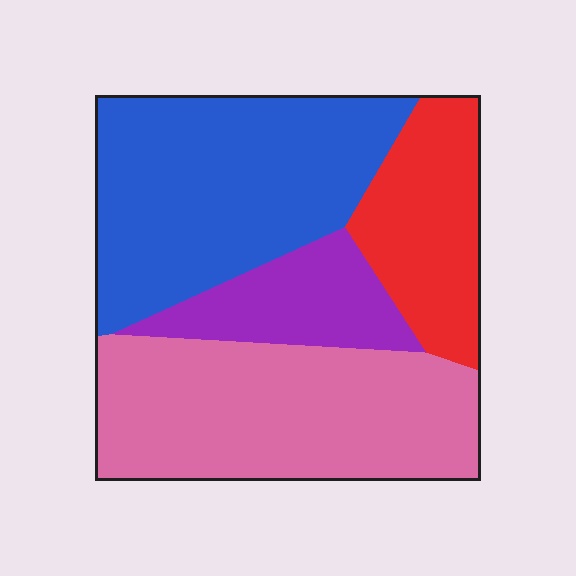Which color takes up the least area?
Purple, at roughly 15%.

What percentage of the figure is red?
Red takes up about one sixth (1/6) of the figure.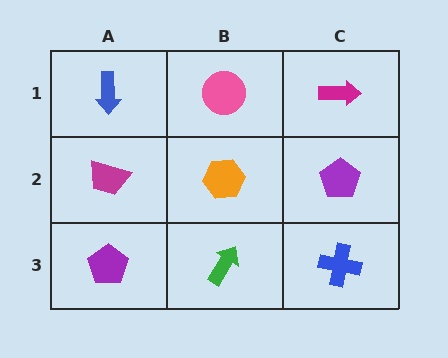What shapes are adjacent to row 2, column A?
A blue arrow (row 1, column A), a purple pentagon (row 3, column A), an orange hexagon (row 2, column B).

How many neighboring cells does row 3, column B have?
3.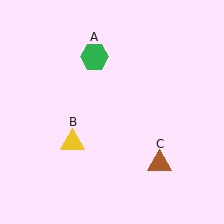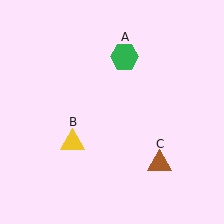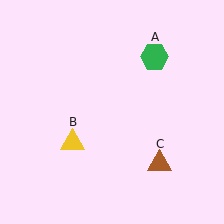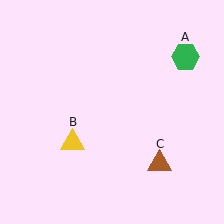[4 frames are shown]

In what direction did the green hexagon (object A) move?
The green hexagon (object A) moved right.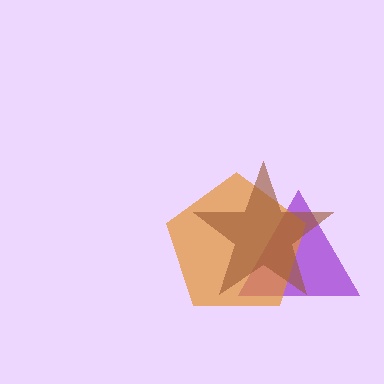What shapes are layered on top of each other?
The layered shapes are: a purple triangle, an orange pentagon, a brown star.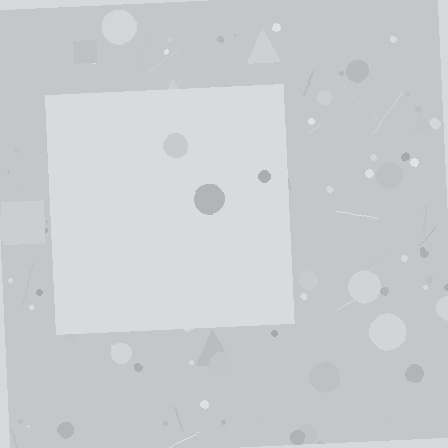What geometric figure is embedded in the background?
A square is embedded in the background.